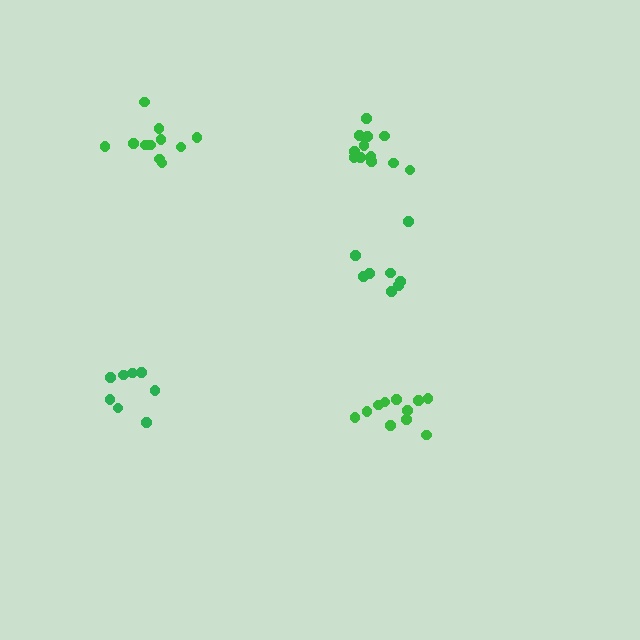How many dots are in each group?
Group 1: 8 dots, Group 2: 11 dots, Group 3: 8 dots, Group 4: 12 dots, Group 5: 11 dots (50 total).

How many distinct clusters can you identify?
There are 5 distinct clusters.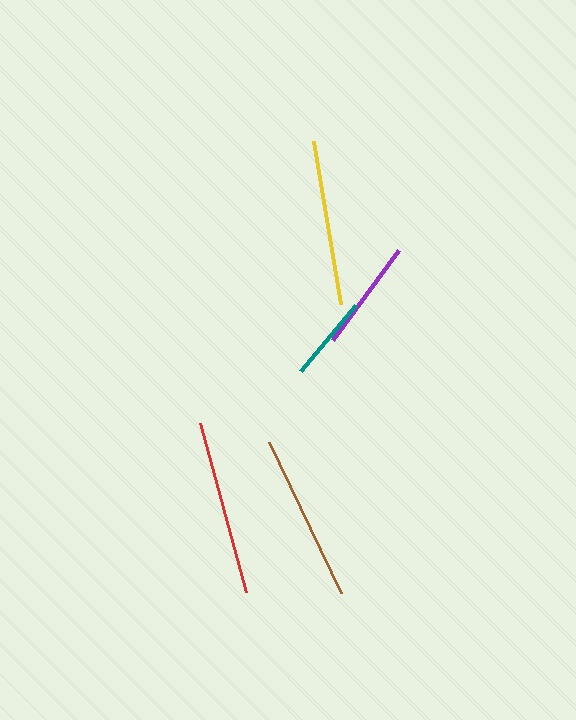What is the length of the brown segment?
The brown segment is approximately 167 pixels long.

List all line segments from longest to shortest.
From longest to shortest: red, brown, yellow, purple, teal.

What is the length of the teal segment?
The teal segment is approximately 86 pixels long.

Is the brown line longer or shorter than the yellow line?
The brown line is longer than the yellow line.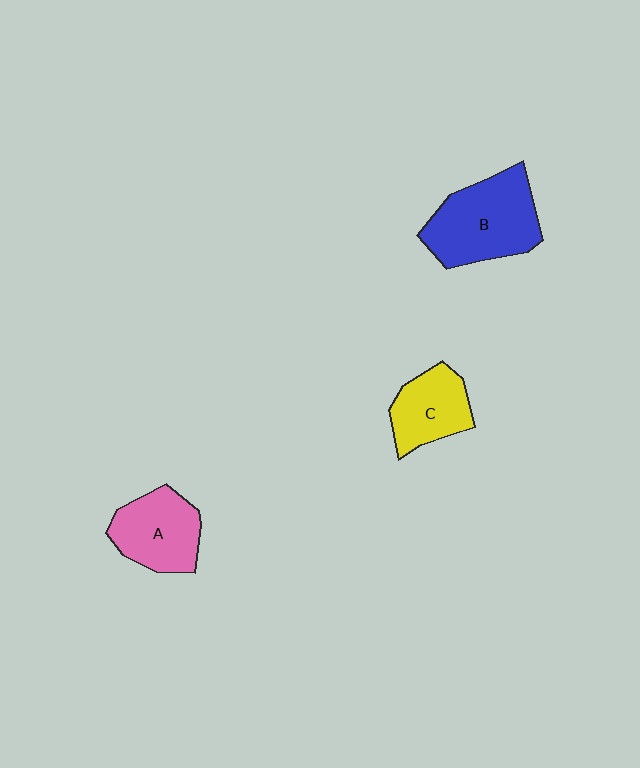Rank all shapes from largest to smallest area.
From largest to smallest: B (blue), A (pink), C (yellow).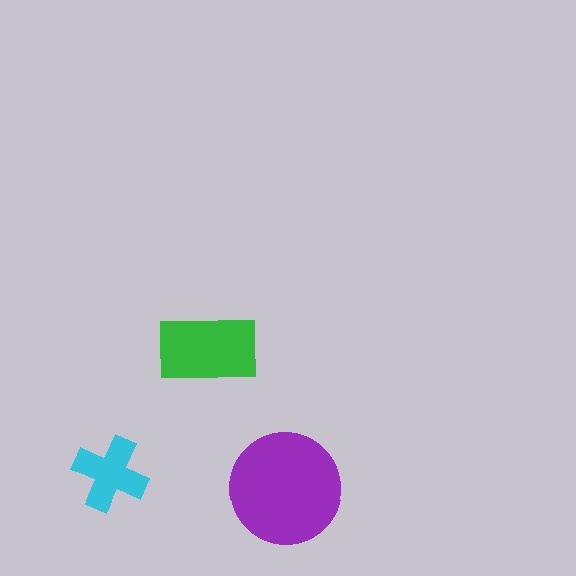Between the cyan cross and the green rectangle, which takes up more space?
The green rectangle.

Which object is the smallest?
The cyan cross.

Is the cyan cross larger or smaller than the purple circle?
Smaller.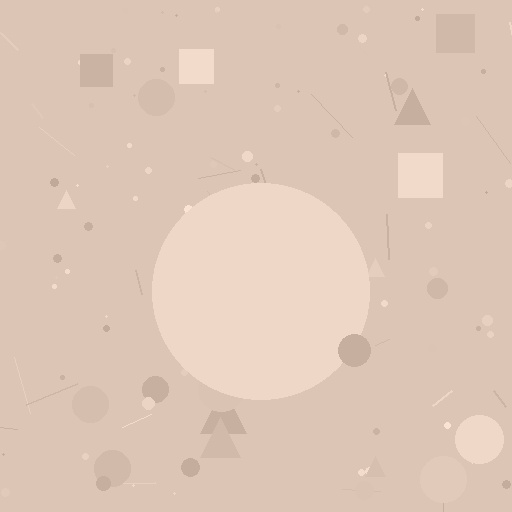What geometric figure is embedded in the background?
A circle is embedded in the background.